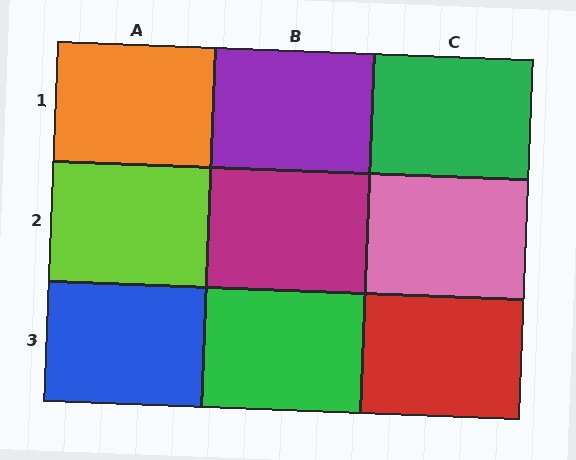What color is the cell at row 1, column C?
Green.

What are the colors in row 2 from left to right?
Lime, magenta, pink.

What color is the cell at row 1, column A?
Orange.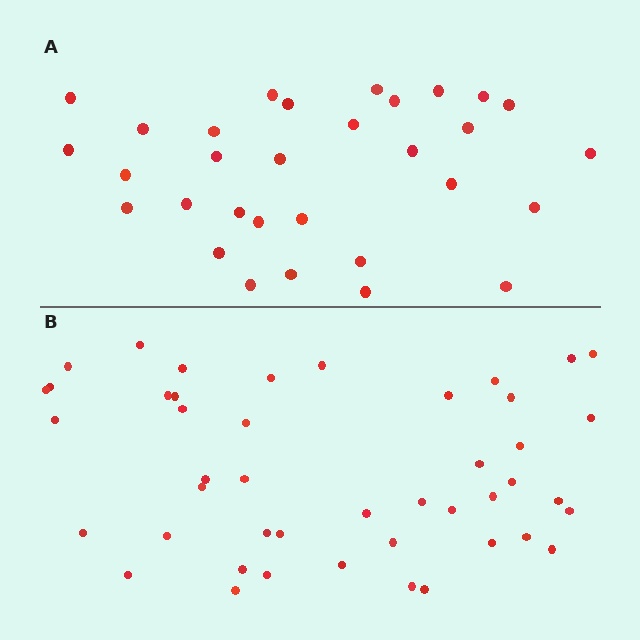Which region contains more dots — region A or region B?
Region B (the bottom region) has more dots.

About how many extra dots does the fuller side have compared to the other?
Region B has approximately 15 more dots than region A.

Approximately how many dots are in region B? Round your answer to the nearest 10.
About 40 dots. (The exact count is 45, which rounds to 40.)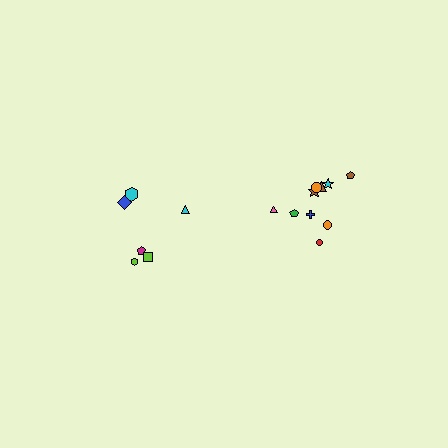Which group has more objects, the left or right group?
The right group.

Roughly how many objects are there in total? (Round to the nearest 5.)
Roughly 15 objects in total.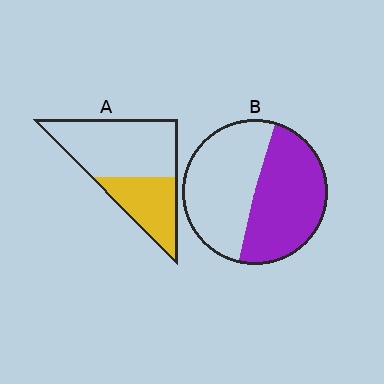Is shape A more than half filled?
No.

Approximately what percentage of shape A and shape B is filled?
A is approximately 35% and B is approximately 50%.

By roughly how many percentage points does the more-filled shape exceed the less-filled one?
By roughly 15 percentage points (B over A).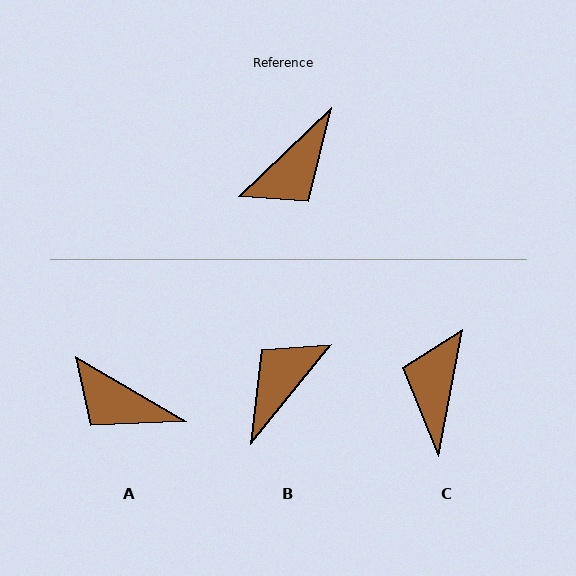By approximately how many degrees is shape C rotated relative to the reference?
Approximately 144 degrees clockwise.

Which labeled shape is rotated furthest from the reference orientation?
B, about 172 degrees away.